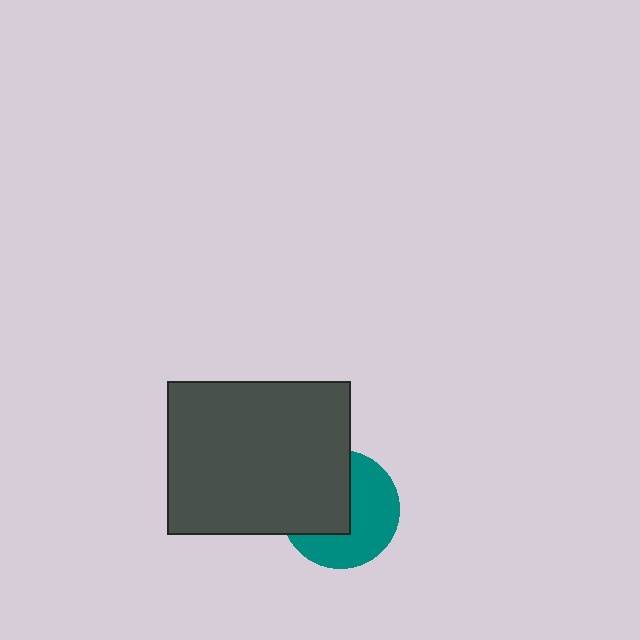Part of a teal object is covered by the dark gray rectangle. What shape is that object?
It is a circle.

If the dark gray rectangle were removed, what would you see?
You would see the complete teal circle.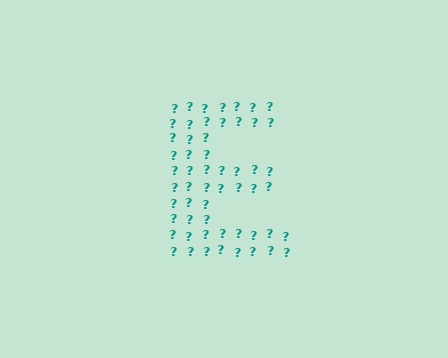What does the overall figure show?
The overall figure shows the letter E.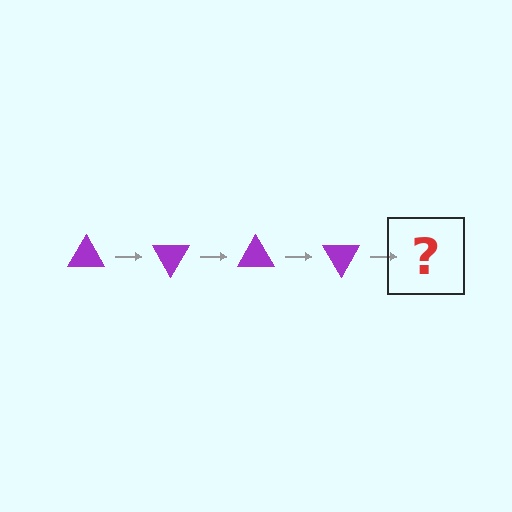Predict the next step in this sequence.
The next step is a purple triangle rotated 240 degrees.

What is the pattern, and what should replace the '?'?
The pattern is that the triangle rotates 60 degrees each step. The '?' should be a purple triangle rotated 240 degrees.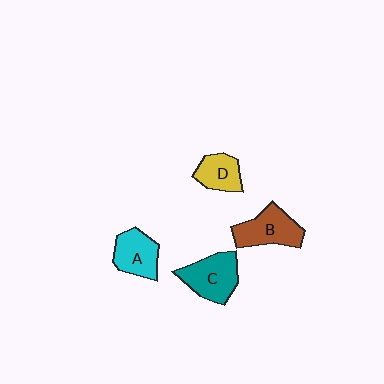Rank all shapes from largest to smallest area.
From largest to smallest: C (teal), B (brown), A (cyan), D (yellow).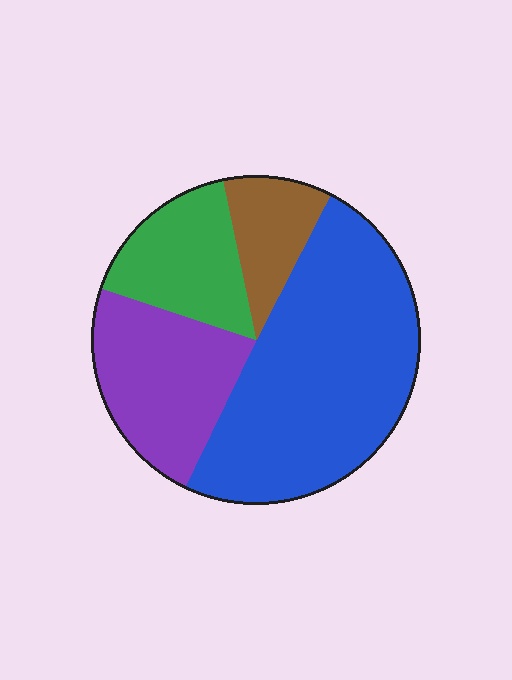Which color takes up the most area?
Blue, at roughly 50%.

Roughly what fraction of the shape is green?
Green takes up about one sixth (1/6) of the shape.